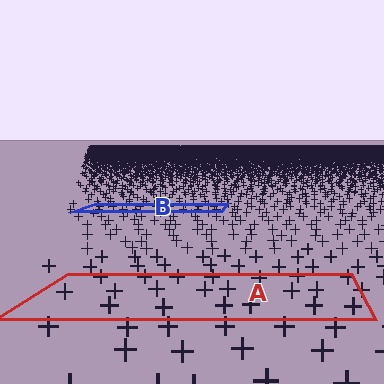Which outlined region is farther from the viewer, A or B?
Region B is farther from the viewer — the texture elements inside it appear smaller and more densely packed.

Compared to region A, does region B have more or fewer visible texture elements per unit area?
Region B has more texture elements per unit area — they are packed more densely because it is farther away.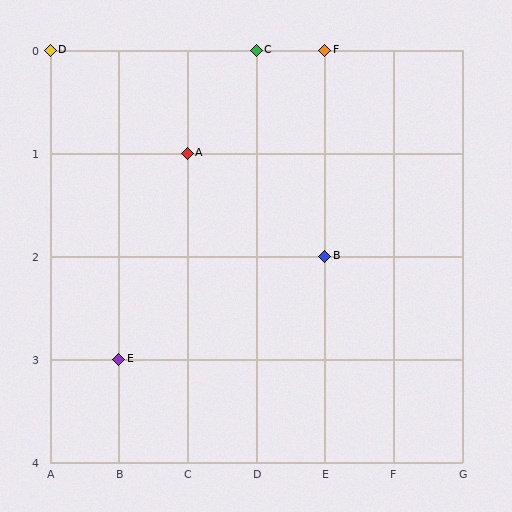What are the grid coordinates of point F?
Point F is at grid coordinates (E, 0).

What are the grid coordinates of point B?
Point B is at grid coordinates (E, 2).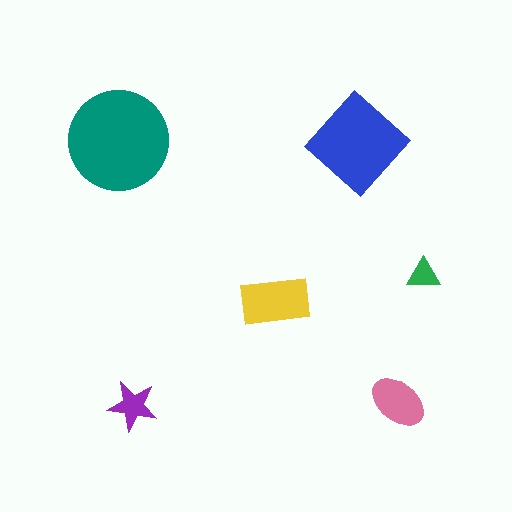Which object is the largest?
The teal circle.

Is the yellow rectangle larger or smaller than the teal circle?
Smaller.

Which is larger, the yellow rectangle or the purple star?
The yellow rectangle.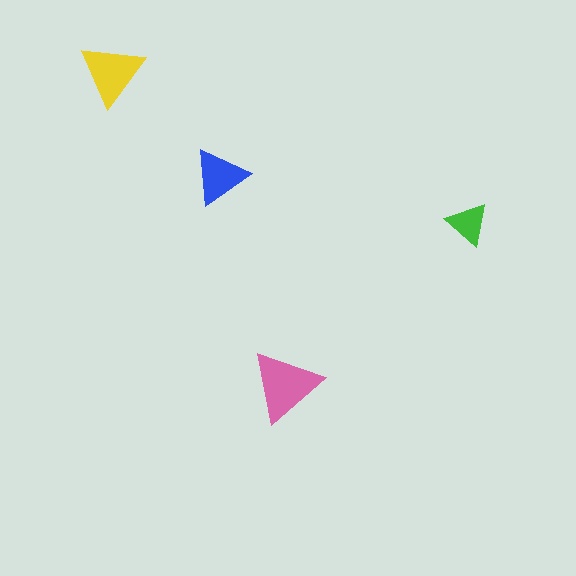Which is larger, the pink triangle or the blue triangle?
The pink one.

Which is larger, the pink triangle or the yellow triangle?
The pink one.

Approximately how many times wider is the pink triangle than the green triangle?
About 1.5 times wider.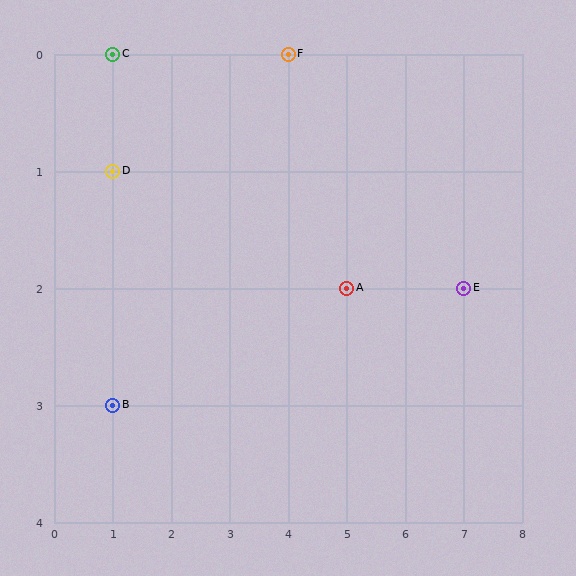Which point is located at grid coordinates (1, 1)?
Point D is at (1, 1).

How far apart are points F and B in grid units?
Points F and B are 3 columns and 3 rows apart (about 4.2 grid units diagonally).